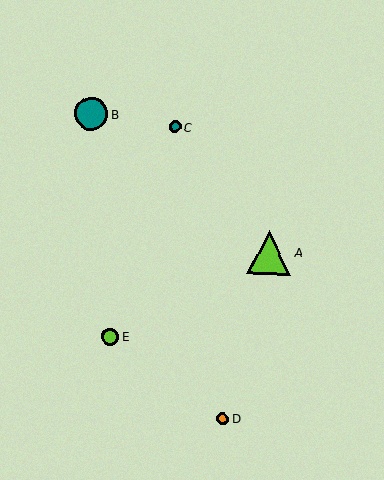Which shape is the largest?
The lime triangle (labeled A) is the largest.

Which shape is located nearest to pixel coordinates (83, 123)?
The teal circle (labeled B) at (91, 114) is nearest to that location.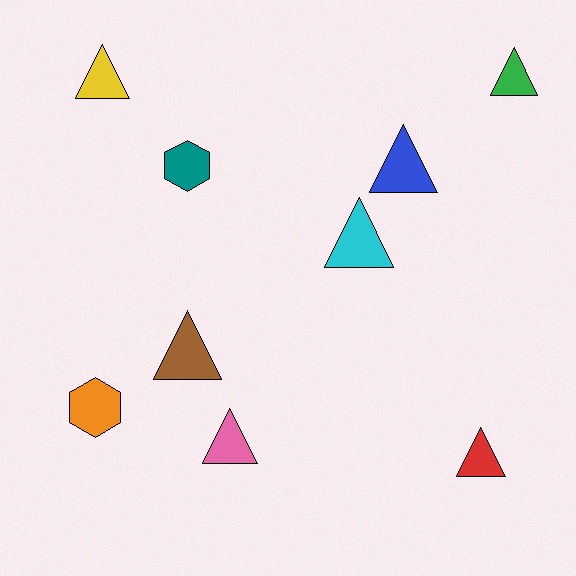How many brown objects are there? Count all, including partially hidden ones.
There is 1 brown object.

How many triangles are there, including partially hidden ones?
There are 7 triangles.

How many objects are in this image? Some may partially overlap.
There are 9 objects.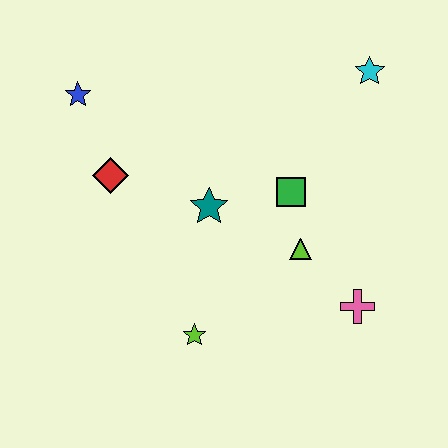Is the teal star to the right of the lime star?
Yes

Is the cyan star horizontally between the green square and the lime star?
No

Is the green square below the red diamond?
Yes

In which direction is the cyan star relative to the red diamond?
The cyan star is to the right of the red diamond.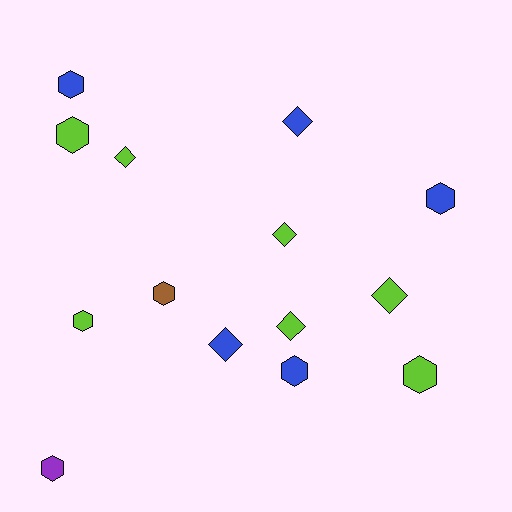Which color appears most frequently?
Lime, with 7 objects.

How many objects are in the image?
There are 14 objects.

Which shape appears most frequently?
Hexagon, with 8 objects.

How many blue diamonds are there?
There are 2 blue diamonds.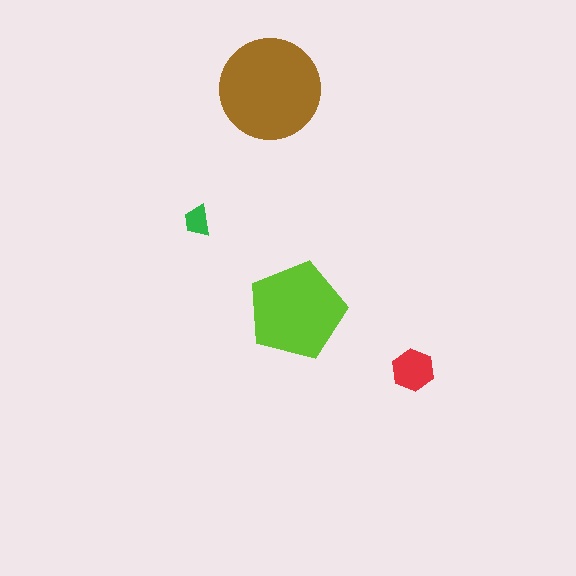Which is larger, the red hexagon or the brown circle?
The brown circle.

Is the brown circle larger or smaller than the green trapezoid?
Larger.